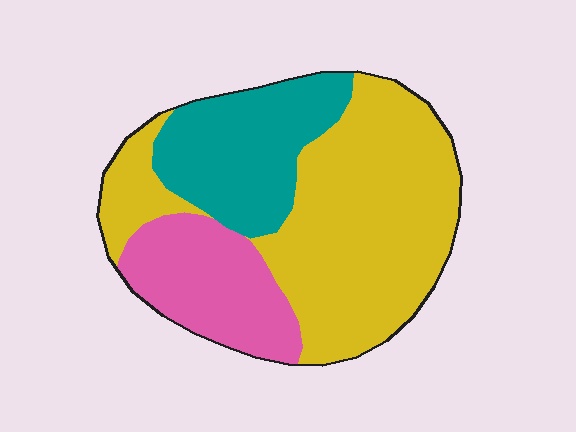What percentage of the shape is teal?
Teal covers 24% of the shape.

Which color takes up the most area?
Yellow, at roughly 55%.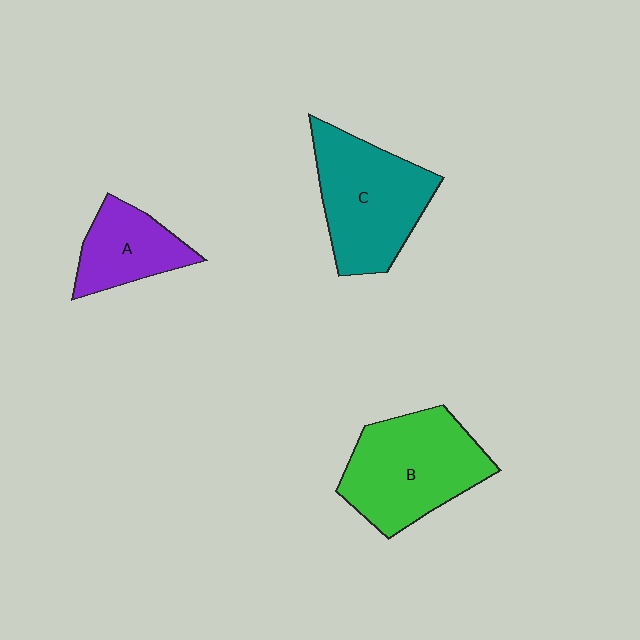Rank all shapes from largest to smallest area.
From largest to smallest: B (green), C (teal), A (purple).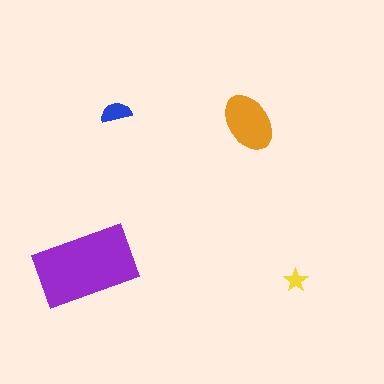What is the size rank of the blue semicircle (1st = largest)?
3rd.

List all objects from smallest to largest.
The yellow star, the blue semicircle, the orange ellipse, the purple rectangle.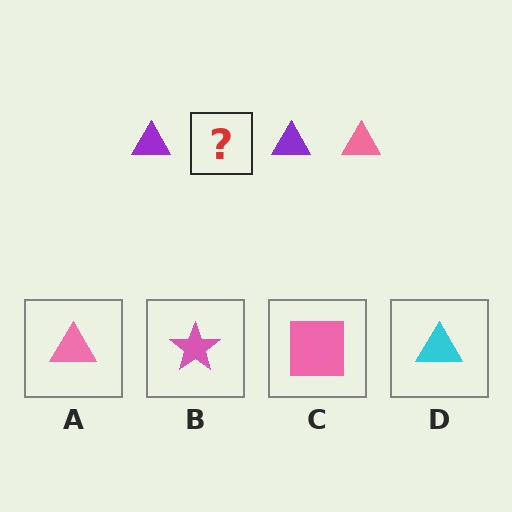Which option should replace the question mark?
Option A.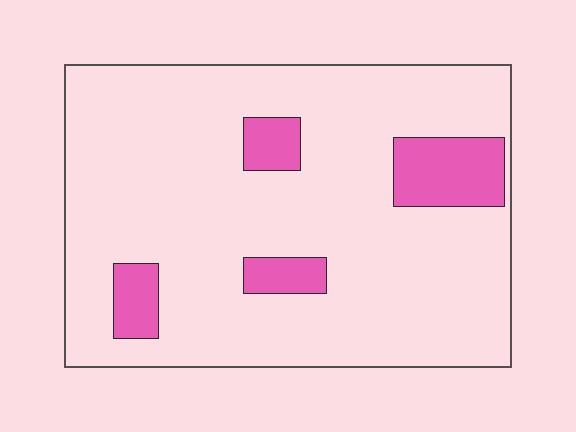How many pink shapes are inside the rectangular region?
4.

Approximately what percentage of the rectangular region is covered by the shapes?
Approximately 15%.